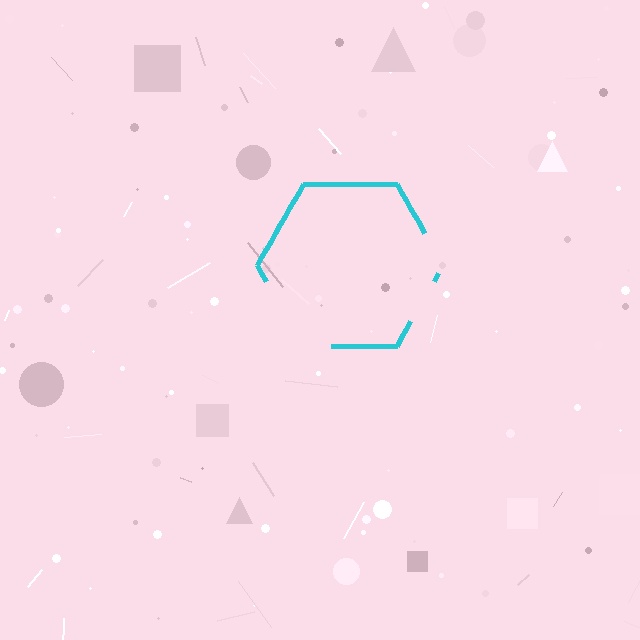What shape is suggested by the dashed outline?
The dashed outline suggests a hexagon.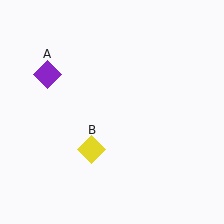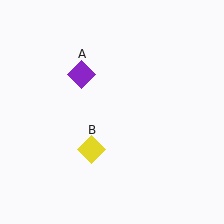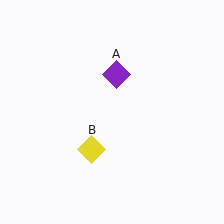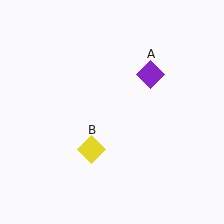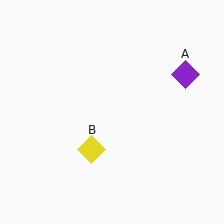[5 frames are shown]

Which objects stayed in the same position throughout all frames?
Yellow diamond (object B) remained stationary.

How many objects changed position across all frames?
1 object changed position: purple diamond (object A).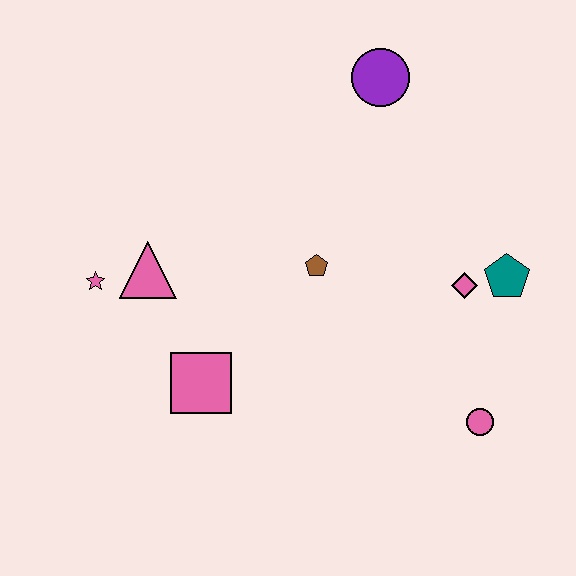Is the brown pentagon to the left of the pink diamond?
Yes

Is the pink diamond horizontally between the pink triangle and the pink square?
No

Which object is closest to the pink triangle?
The pink star is closest to the pink triangle.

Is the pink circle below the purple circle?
Yes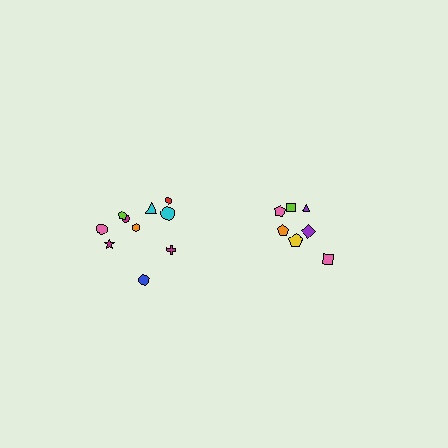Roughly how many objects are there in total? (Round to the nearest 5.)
Roughly 20 objects in total.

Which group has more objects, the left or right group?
The left group.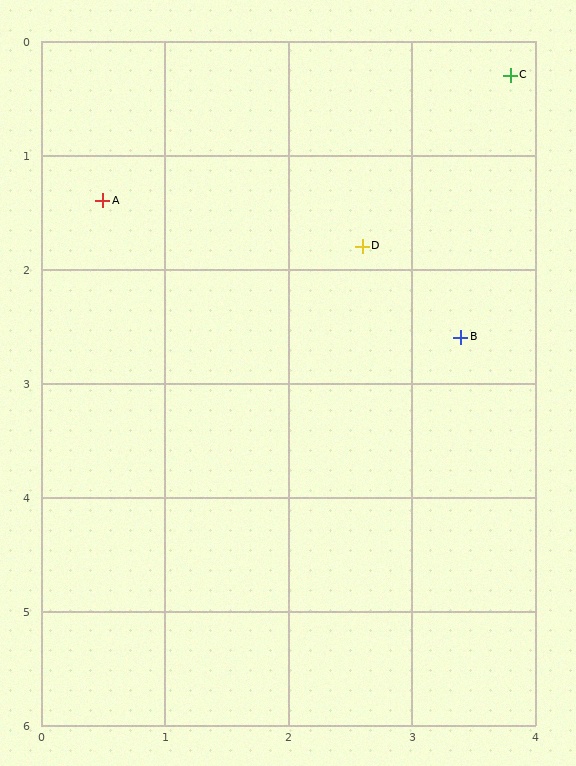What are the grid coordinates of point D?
Point D is at approximately (2.6, 1.8).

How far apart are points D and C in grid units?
Points D and C are about 1.9 grid units apart.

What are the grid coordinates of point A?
Point A is at approximately (0.5, 1.4).